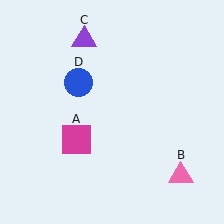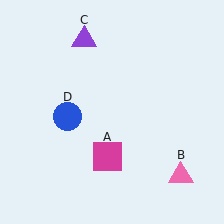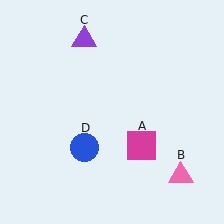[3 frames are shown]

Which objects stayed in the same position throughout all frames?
Pink triangle (object B) and purple triangle (object C) remained stationary.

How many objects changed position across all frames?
2 objects changed position: magenta square (object A), blue circle (object D).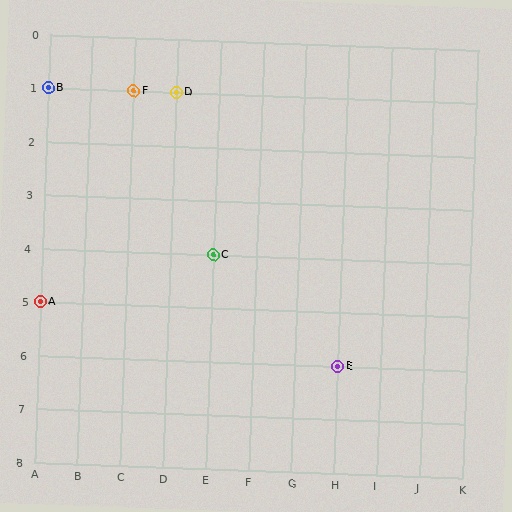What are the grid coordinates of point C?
Point C is at grid coordinates (E, 4).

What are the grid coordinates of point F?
Point F is at grid coordinates (C, 1).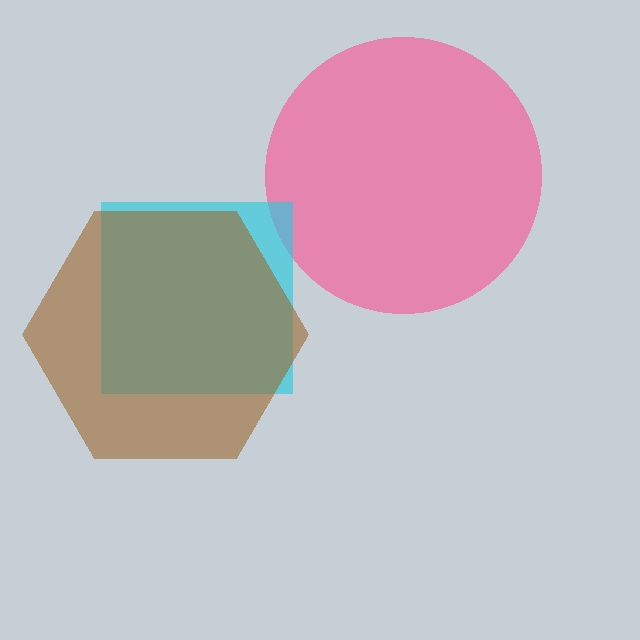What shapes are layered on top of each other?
The layered shapes are: a pink circle, a cyan square, a brown hexagon.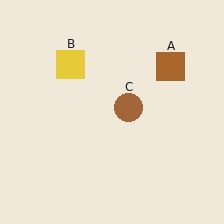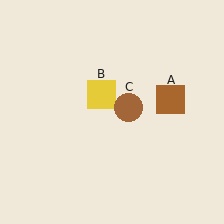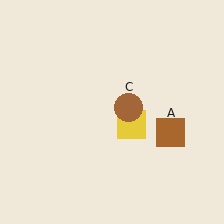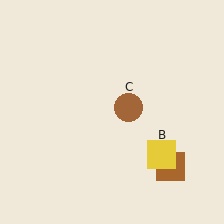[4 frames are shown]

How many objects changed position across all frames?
2 objects changed position: brown square (object A), yellow square (object B).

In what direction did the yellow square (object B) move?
The yellow square (object B) moved down and to the right.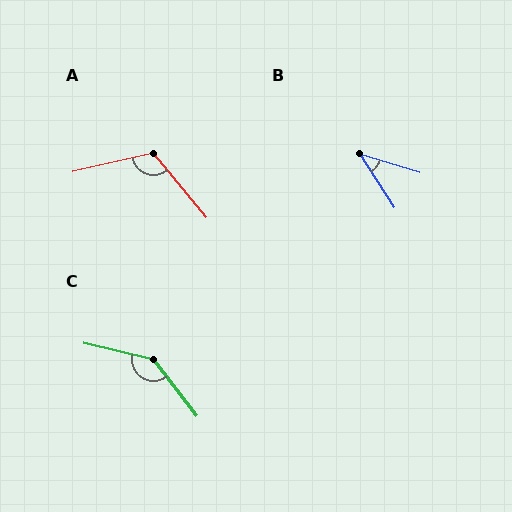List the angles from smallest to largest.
B (40°), A (117°), C (141°).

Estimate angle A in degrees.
Approximately 117 degrees.